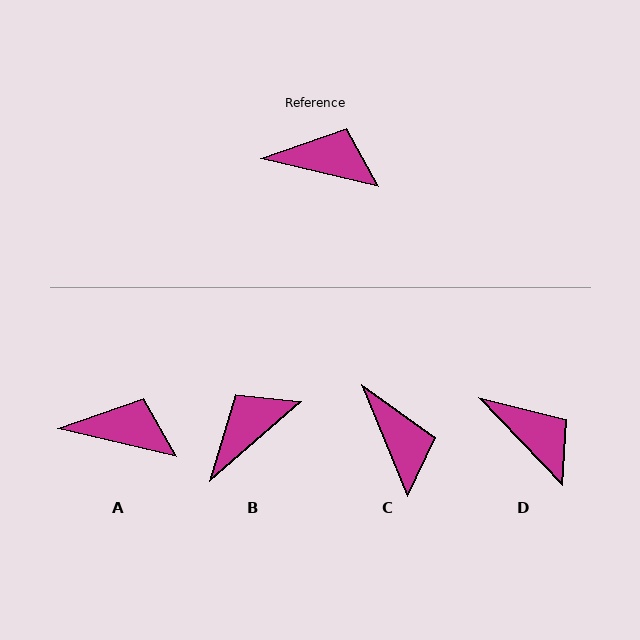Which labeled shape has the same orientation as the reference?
A.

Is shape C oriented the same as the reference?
No, it is off by about 55 degrees.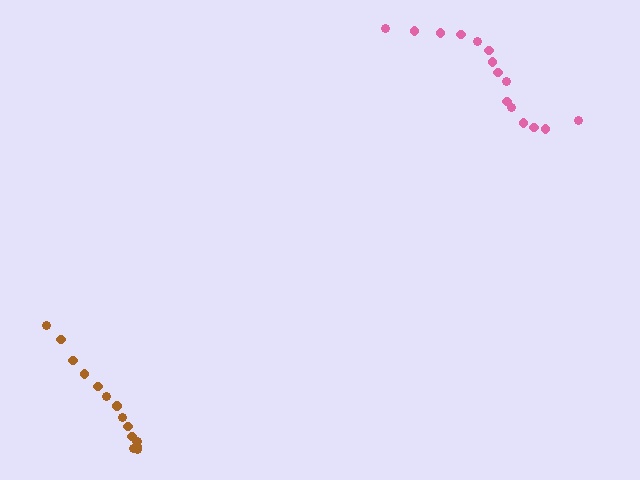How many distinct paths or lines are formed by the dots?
There are 2 distinct paths.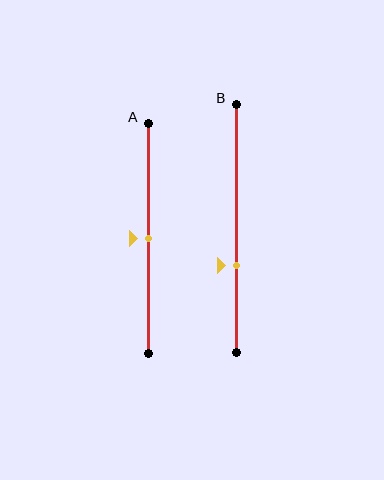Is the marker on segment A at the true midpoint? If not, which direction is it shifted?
Yes, the marker on segment A is at the true midpoint.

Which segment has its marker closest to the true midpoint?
Segment A has its marker closest to the true midpoint.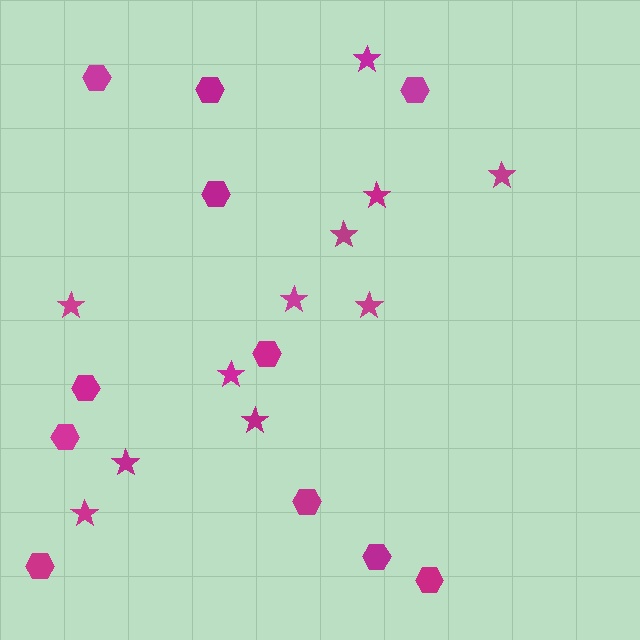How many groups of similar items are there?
There are 2 groups: one group of stars (11) and one group of hexagons (11).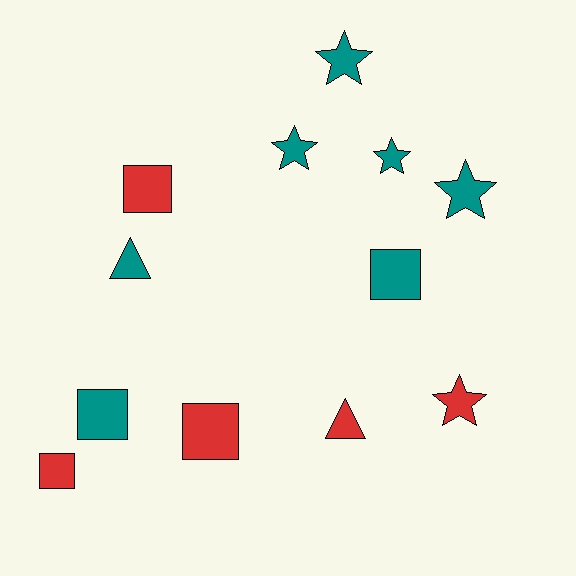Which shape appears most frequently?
Star, with 5 objects.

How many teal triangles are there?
There is 1 teal triangle.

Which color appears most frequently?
Teal, with 7 objects.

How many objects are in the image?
There are 12 objects.